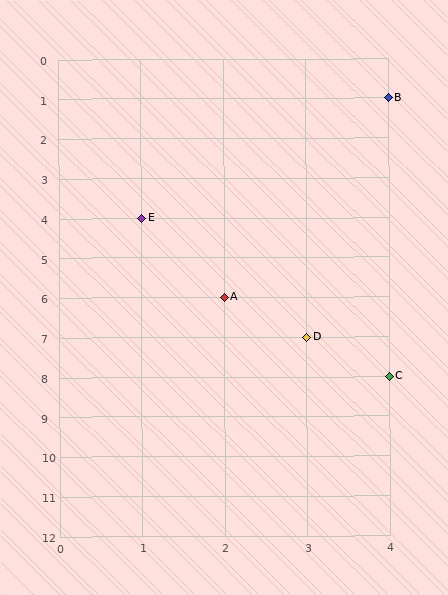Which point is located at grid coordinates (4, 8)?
Point C is at (4, 8).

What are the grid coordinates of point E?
Point E is at grid coordinates (1, 4).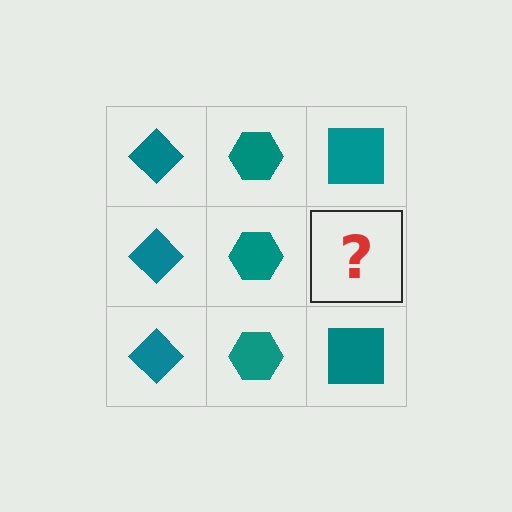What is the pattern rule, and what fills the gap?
The rule is that each column has a consistent shape. The gap should be filled with a teal square.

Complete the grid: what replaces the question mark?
The question mark should be replaced with a teal square.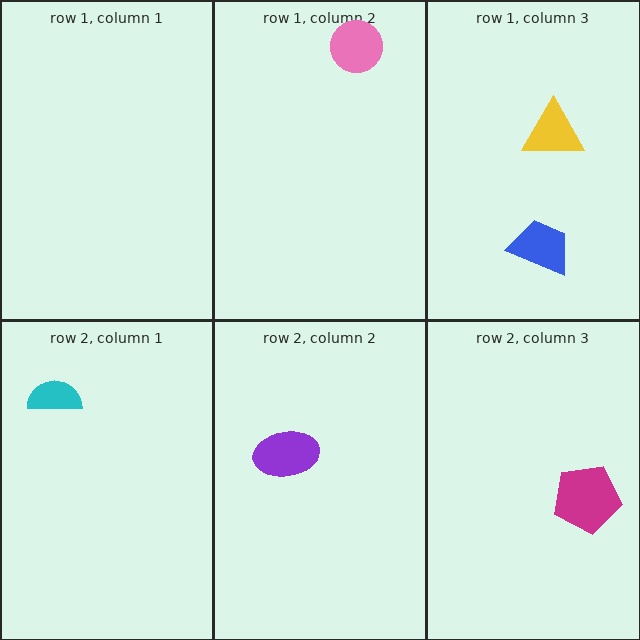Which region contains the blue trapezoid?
The row 1, column 3 region.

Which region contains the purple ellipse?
The row 2, column 2 region.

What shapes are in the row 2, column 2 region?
The purple ellipse.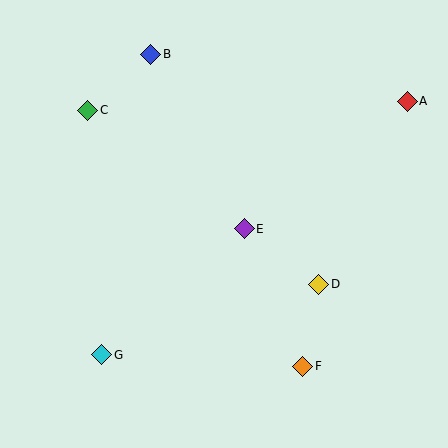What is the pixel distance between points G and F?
The distance between G and F is 201 pixels.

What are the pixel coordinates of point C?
Point C is at (88, 110).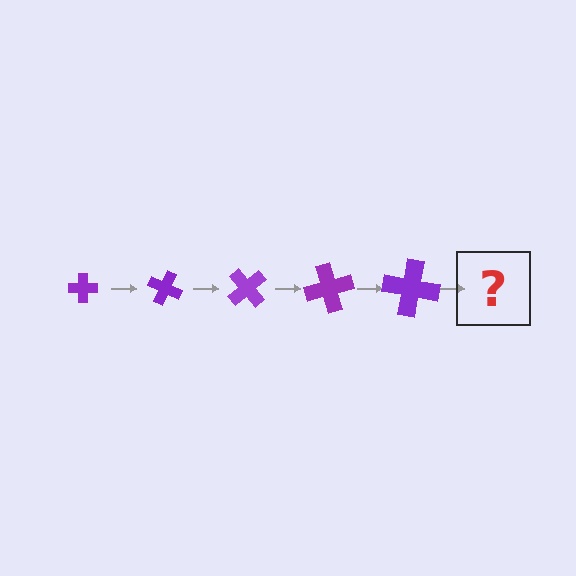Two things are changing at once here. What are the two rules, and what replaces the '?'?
The two rules are that the cross grows larger each step and it rotates 25 degrees each step. The '?' should be a cross, larger than the previous one and rotated 125 degrees from the start.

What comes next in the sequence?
The next element should be a cross, larger than the previous one and rotated 125 degrees from the start.